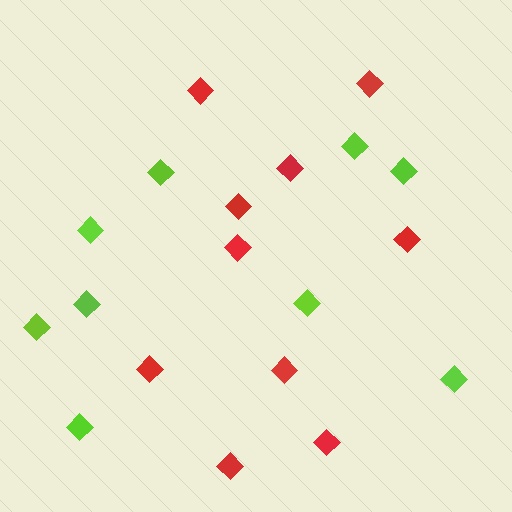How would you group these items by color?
There are 2 groups: one group of lime diamonds (9) and one group of red diamonds (10).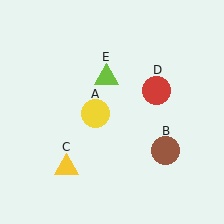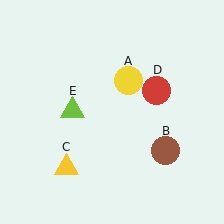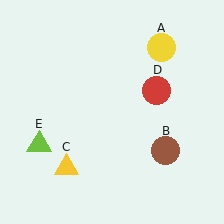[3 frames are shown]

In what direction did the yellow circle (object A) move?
The yellow circle (object A) moved up and to the right.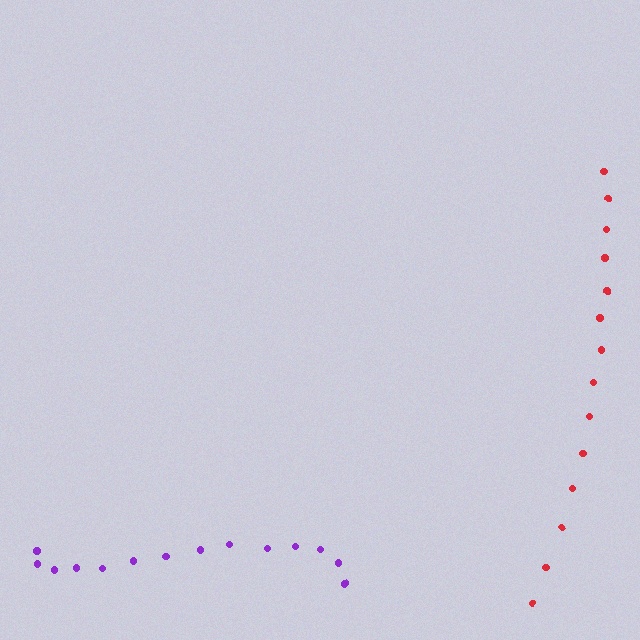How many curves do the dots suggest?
There are 2 distinct paths.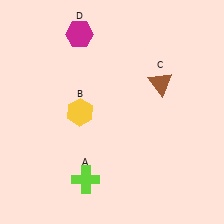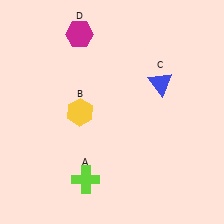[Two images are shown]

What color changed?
The triangle (C) changed from brown in Image 1 to blue in Image 2.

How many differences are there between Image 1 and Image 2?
There is 1 difference between the two images.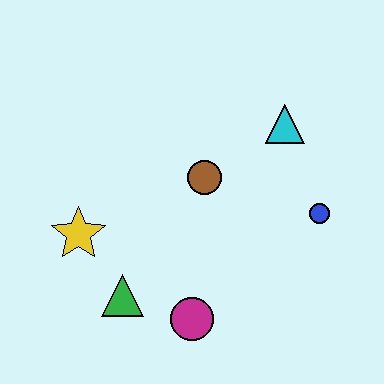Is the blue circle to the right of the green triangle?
Yes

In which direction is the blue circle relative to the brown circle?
The blue circle is to the right of the brown circle.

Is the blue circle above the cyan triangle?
No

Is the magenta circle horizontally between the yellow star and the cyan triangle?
Yes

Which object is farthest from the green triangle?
The cyan triangle is farthest from the green triangle.